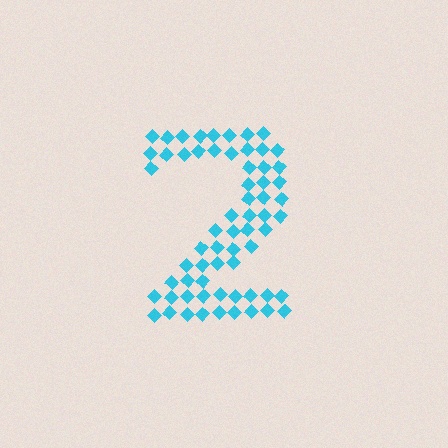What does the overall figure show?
The overall figure shows the digit 2.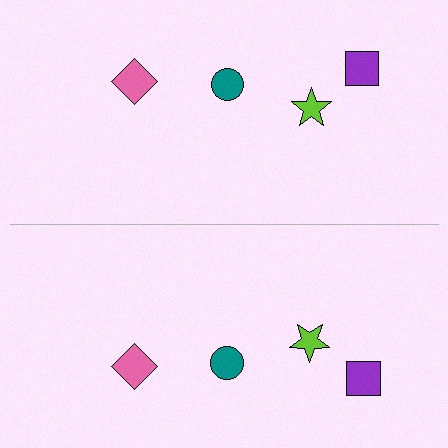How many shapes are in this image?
There are 8 shapes in this image.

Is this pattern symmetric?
Yes, this pattern has bilateral (reflection) symmetry.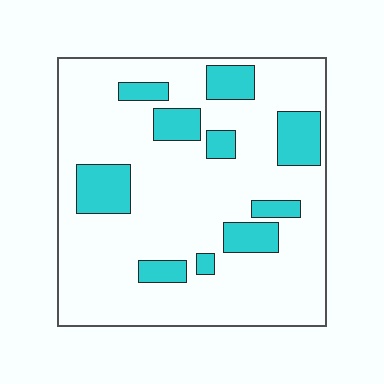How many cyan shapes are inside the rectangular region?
10.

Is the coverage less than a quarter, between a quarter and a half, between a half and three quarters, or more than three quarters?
Less than a quarter.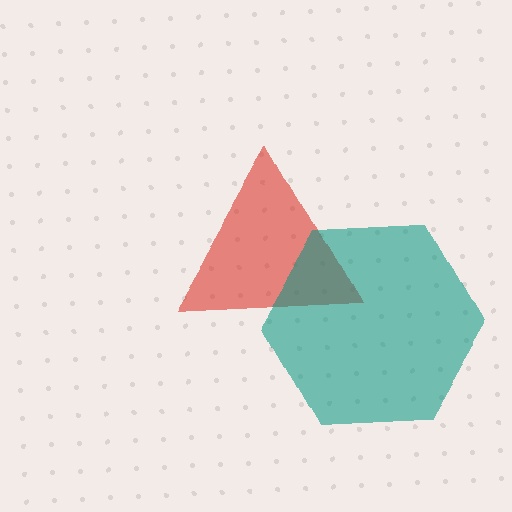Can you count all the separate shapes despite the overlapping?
Yes, there are 2 separate shapes.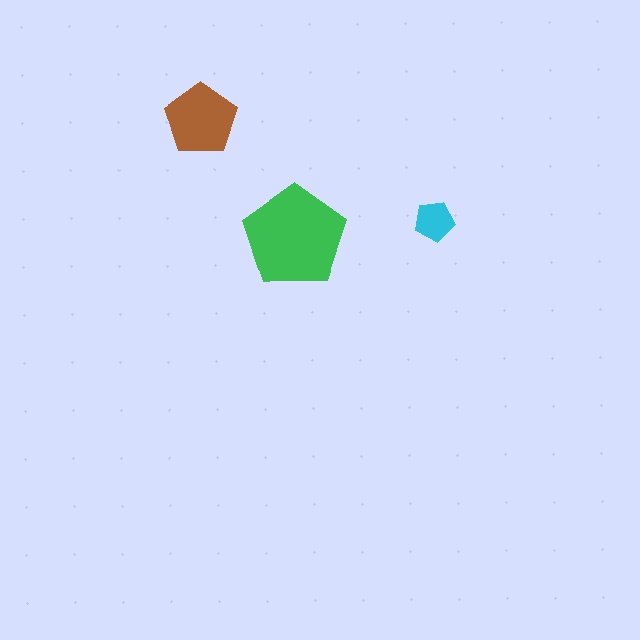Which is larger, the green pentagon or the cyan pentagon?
The green one.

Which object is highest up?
The brown pentagon is topmost.